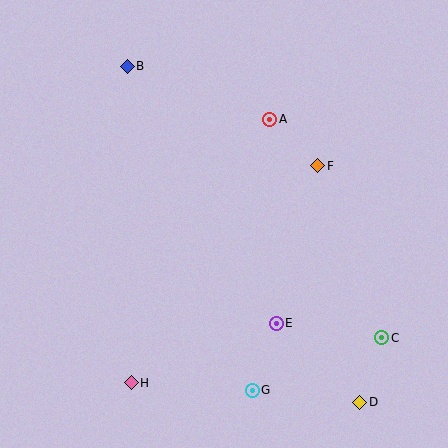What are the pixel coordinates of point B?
Point B is at (127, 66).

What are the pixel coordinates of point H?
Point H is at (131, 383).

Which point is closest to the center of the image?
Point F at (318, 166) is closest to the center.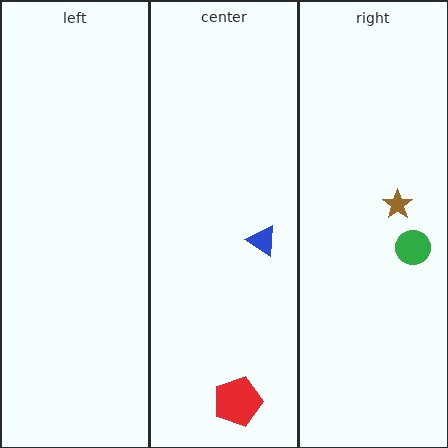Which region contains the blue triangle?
The center region.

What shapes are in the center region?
The blue triangle, the red pentagon.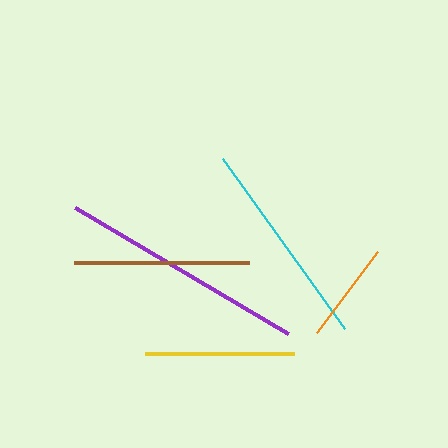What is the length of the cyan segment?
The cyan segment is approximately 208 pixels long.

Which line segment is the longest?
The purple line is the longest at approximately 248 pixels.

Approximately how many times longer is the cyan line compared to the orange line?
The cyan line is approximately 2.1 times the length of the orange line.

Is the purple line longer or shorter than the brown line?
The purple line is longer than the brown line.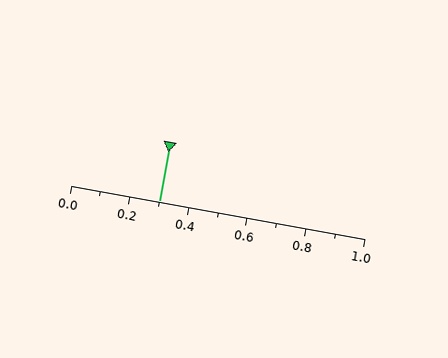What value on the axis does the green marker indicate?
The marker indicates approximately 0.3.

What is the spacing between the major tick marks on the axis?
The major ticks are spaced 0.2 apart.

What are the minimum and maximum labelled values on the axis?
The axis runs from 0.0 to 1.0.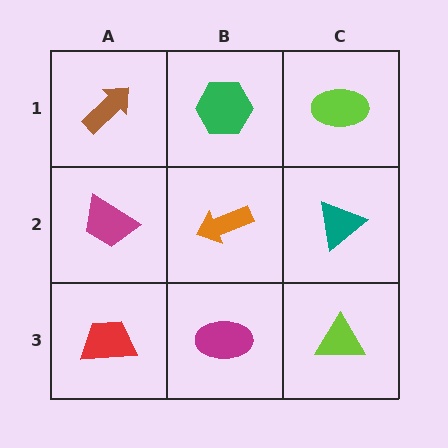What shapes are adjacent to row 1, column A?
A magenta trapezoid (row 2, column A), a green hexagon (row 1, column B).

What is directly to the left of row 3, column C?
A magenta ellipse.